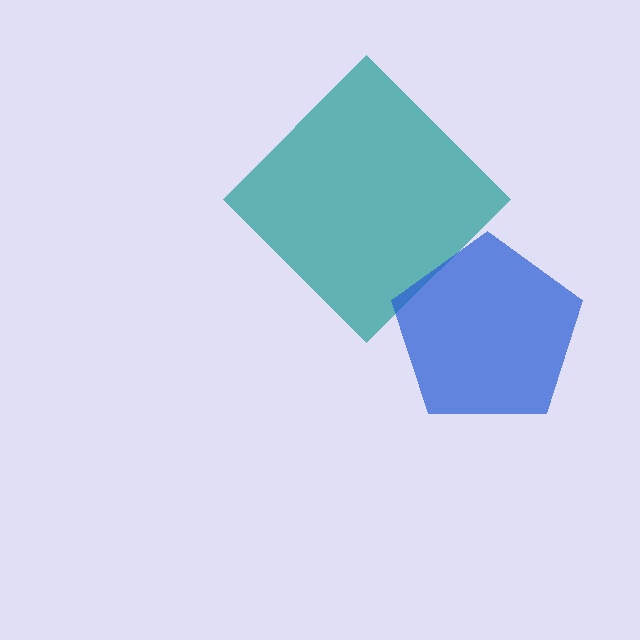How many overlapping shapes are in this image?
There are 2 overlapping shapes in the image.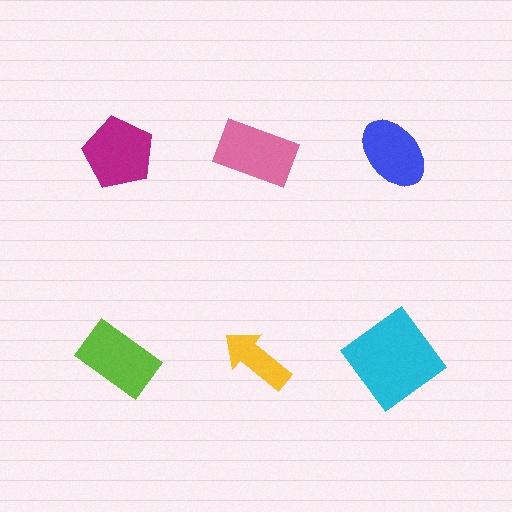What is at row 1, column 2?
A pink rectangle.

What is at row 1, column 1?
A magenta pentagon.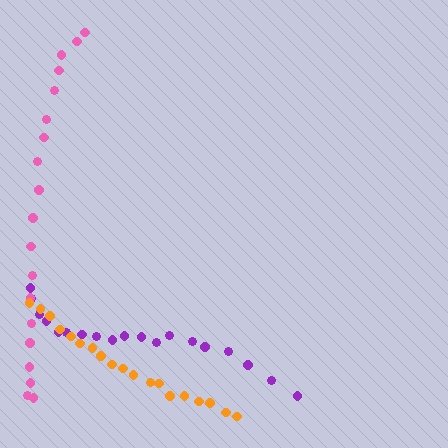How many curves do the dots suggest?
There are 3 distinct paths.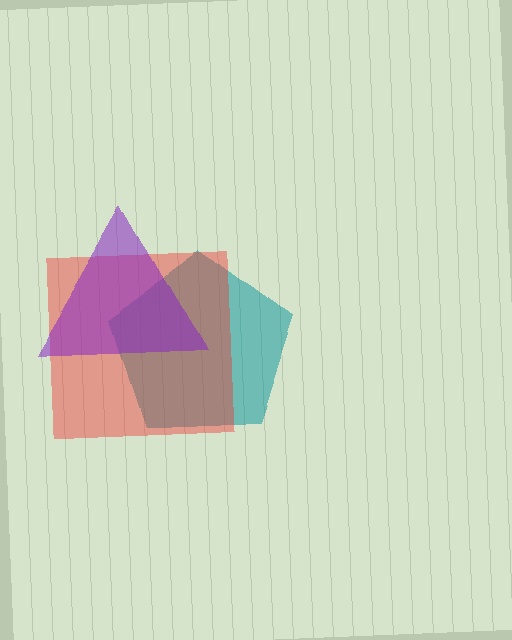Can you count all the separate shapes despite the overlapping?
Yes, there are 3 separate shapes.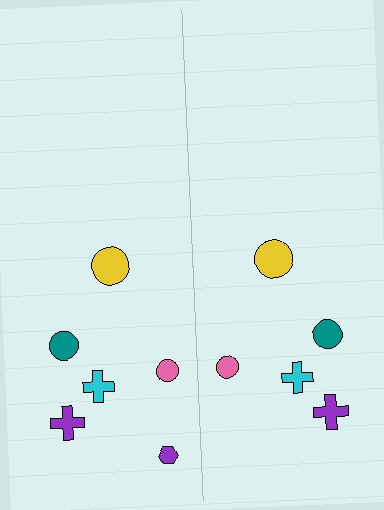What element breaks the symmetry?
A purple hexagon is missing from the right side.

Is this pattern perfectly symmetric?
No, the pattern is not perfectly symmetric. A purple hexagon is missing from the right side.